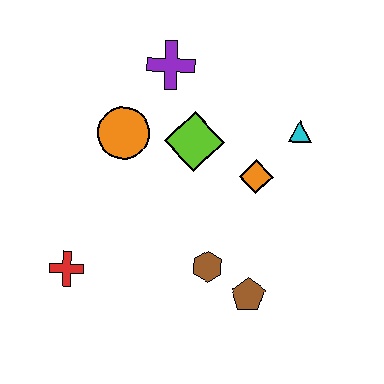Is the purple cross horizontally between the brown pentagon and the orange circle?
Yes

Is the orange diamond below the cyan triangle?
Yes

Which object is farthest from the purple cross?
The brown pentagon is farthest from the purple cross.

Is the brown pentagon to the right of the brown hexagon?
Yes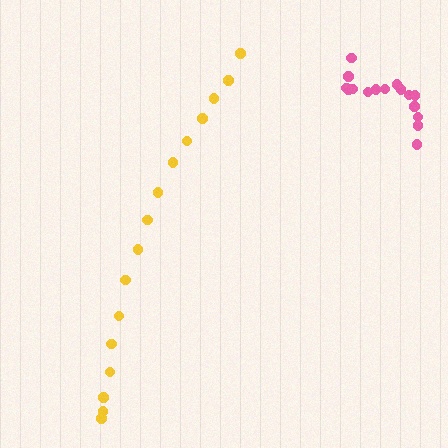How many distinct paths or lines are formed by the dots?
There are 2 distinct paths.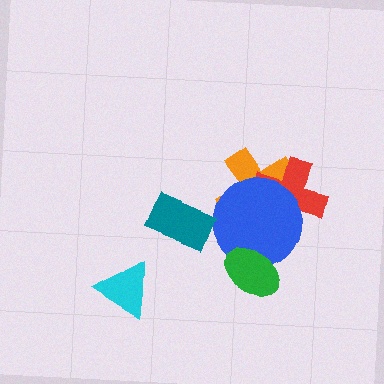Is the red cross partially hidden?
Yes, it is partially covered by another shape.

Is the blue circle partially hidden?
Yes, it is partially covered by another shape.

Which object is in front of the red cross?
The blue circle is in front of the red cross.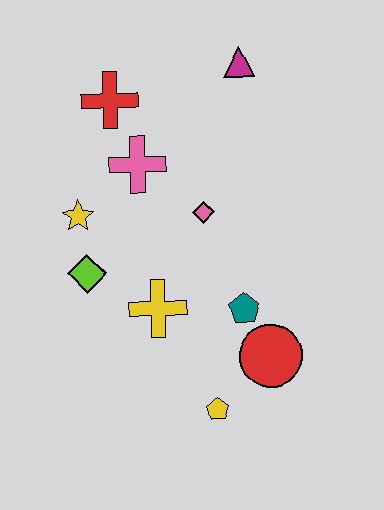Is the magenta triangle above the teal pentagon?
Yes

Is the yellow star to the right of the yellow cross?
No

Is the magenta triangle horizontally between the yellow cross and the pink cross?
No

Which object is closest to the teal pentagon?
The red circle is closest to the teal pentagon.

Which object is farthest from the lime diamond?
The magenta triangle is farthest from the lime diamond.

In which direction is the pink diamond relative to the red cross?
The pink diamond is below the red cross.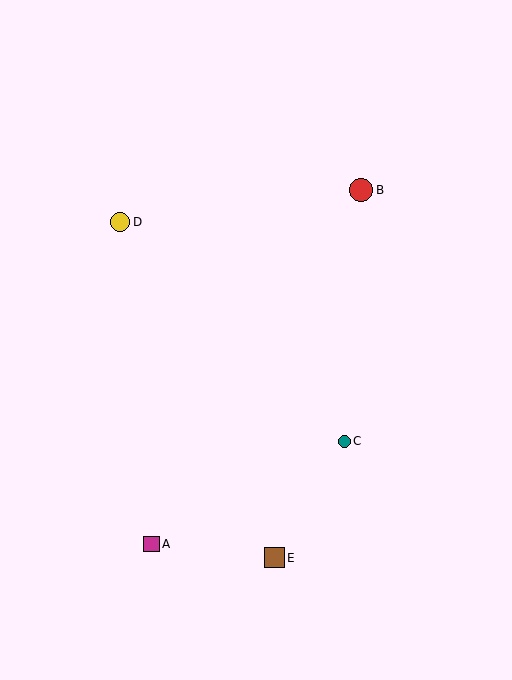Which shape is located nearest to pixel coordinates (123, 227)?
The yellow circle (labeled D) at (120, 222) is nearest to that location.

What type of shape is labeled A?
Shape A is a magenta square.